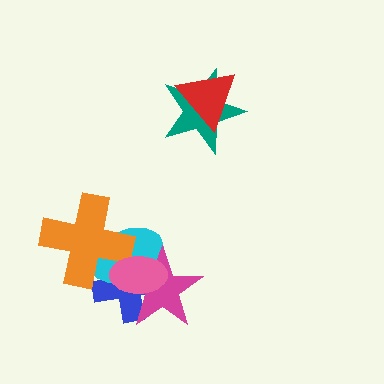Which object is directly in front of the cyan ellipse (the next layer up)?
The orange cross is directly in front of the cyan ellipse.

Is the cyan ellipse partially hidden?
Yes, it is partially covered by another shape.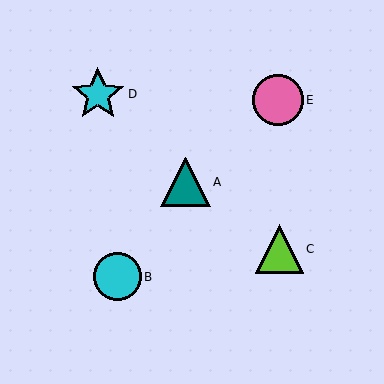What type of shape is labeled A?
Shape A is a teal triangle.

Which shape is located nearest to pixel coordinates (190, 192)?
The teal triangle (labeled A) at (186, 182) is nearest to that location.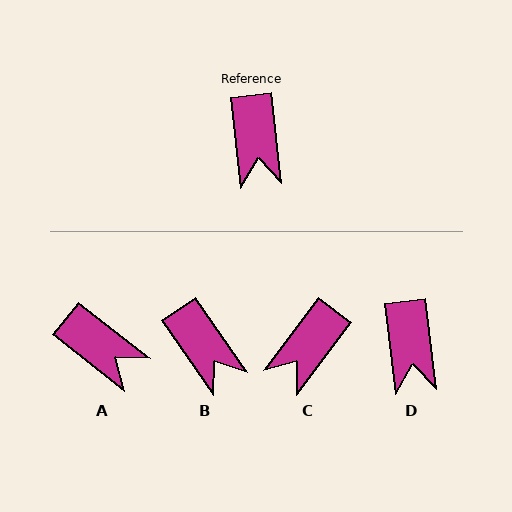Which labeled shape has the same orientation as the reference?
D.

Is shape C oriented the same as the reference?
No, it is off by about 44 degrees.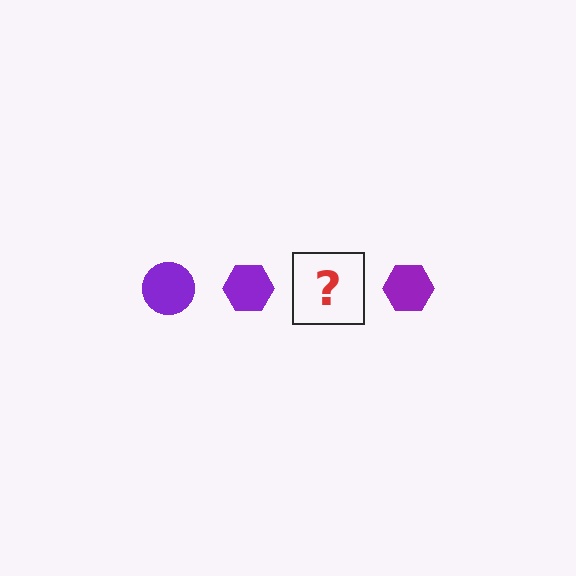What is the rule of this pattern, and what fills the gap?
The rule is that the pattern cycles through circle, hexagon shapes in purple. The gap should be filled with a purple circle.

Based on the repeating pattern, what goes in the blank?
The blank should be a purple circle.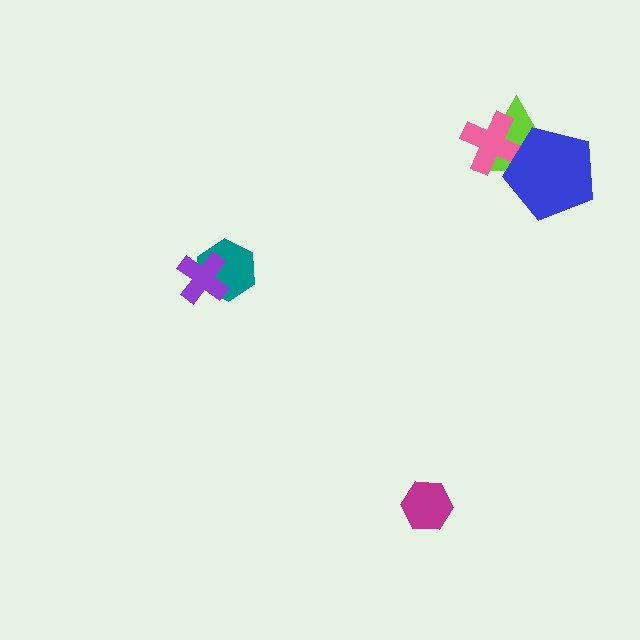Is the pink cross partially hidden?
Yes, it is partially covered by another shape.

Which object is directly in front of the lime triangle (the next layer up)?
The pink cross is directly in front of the lime triangle.